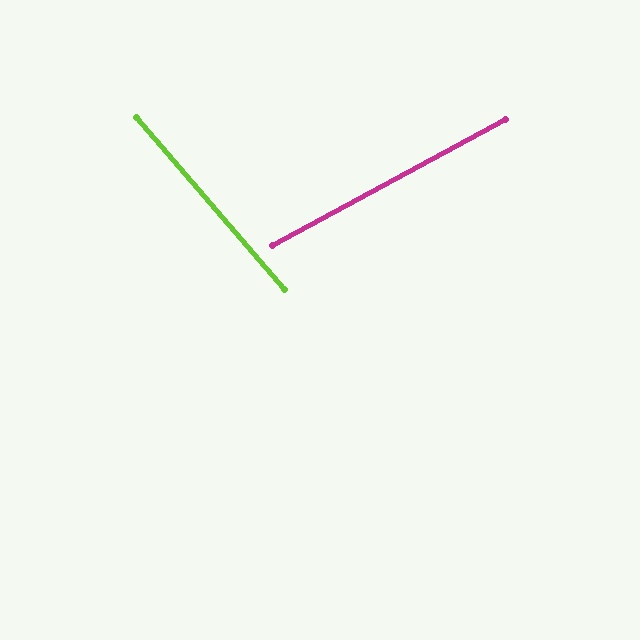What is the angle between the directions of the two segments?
Approximately 78 degrees.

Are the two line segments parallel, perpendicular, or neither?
Neither parallel nor perpendicular — they differ by about 78°.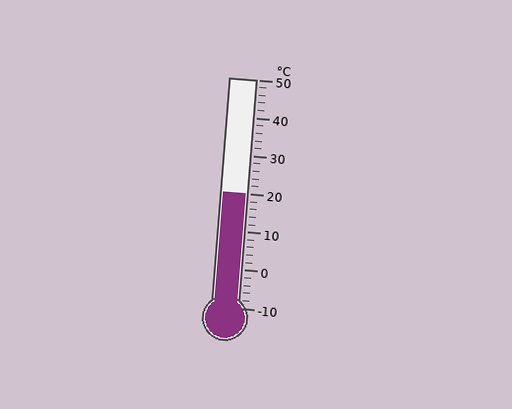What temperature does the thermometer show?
The thermometer shows approximately 20°C.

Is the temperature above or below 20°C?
The temperature is at 20°C.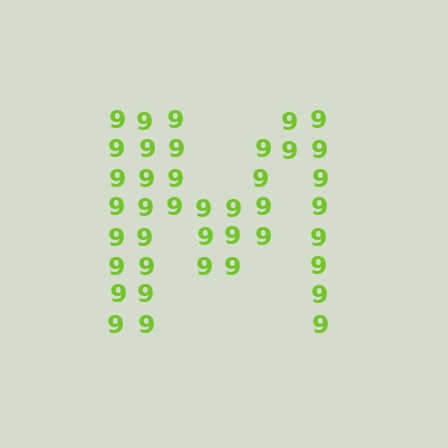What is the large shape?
The large shape is the letter M.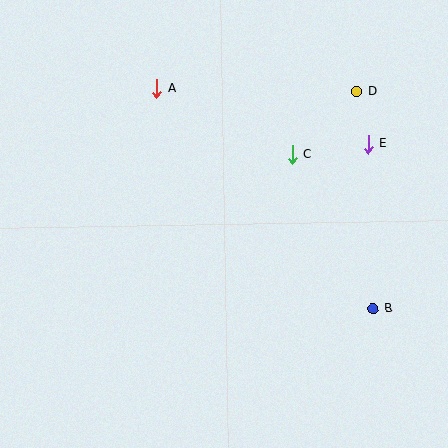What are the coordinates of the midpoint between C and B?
The midpoint between C and B is at (332, 231).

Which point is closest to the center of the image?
Point C at (292, 154) is closest to the center.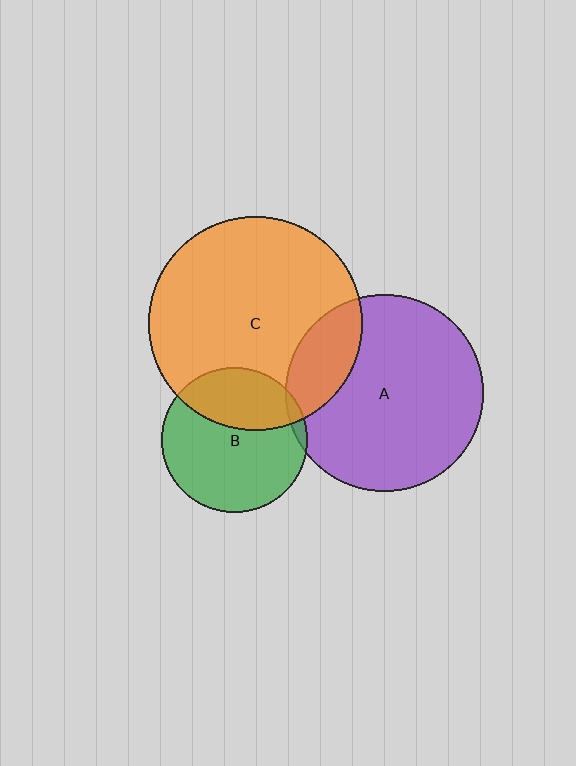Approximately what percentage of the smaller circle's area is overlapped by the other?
Approximately 20%.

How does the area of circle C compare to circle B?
Approximately 2.1 times.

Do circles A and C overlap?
Yes.